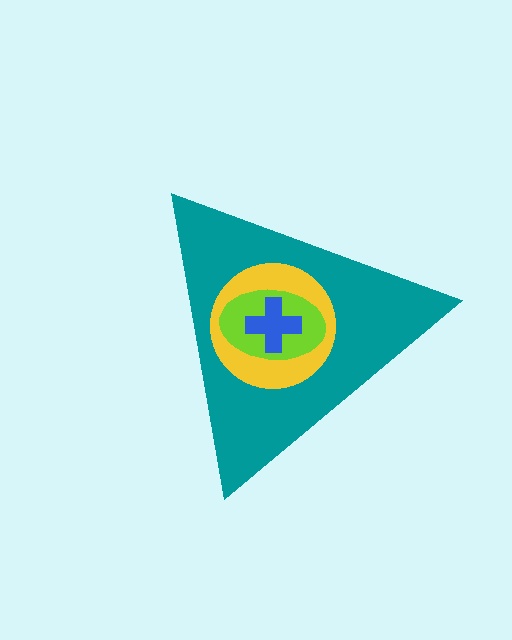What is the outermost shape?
The teal triangle.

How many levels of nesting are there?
4.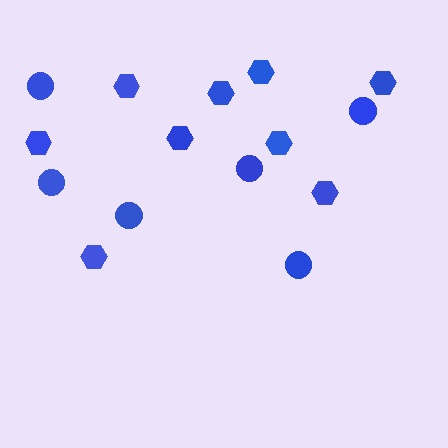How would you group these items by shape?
There are 2 groups: one group of circles (6) and one group of hexagons (9).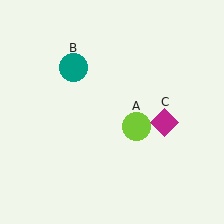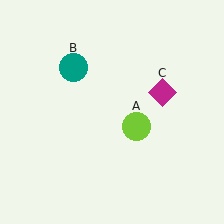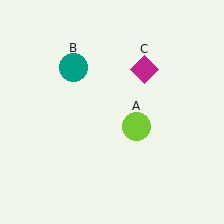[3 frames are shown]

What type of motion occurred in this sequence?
The magenta diamond (object C) rotated counterclockwise around the center of the scene.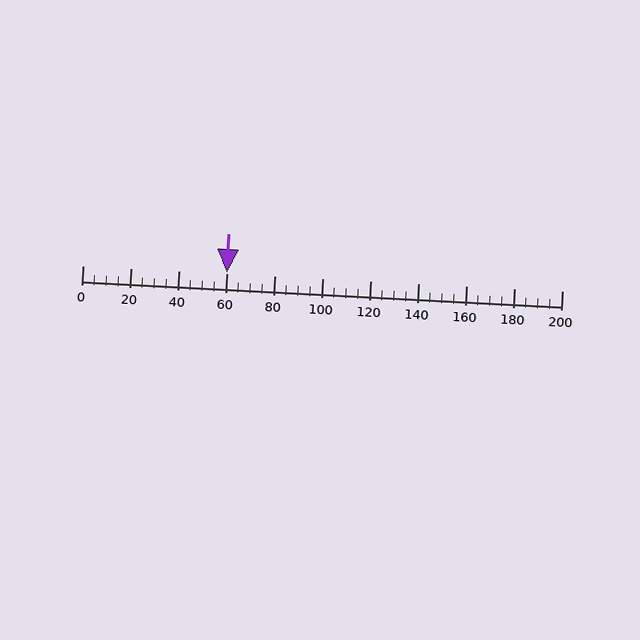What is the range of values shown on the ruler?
The ruler shows values from 0 to 200.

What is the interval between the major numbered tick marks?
The major tick marks are spaced 20 units apart.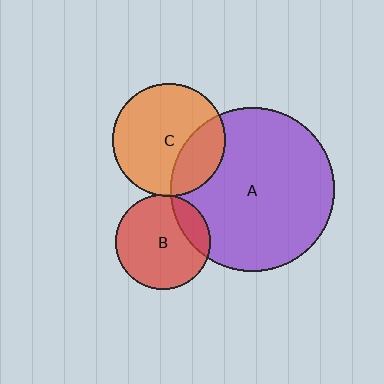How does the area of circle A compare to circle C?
Approximately 2.1 times.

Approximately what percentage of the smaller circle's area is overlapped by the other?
Approximately 20%.